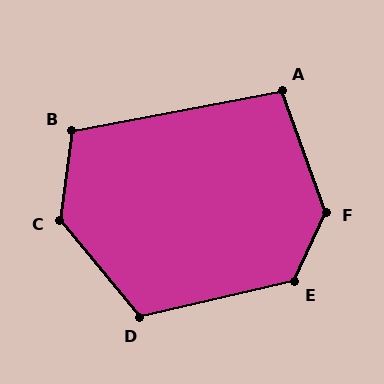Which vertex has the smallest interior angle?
A, at approximately 99 degrees.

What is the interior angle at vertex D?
Approximately 117 degrees (obtuse).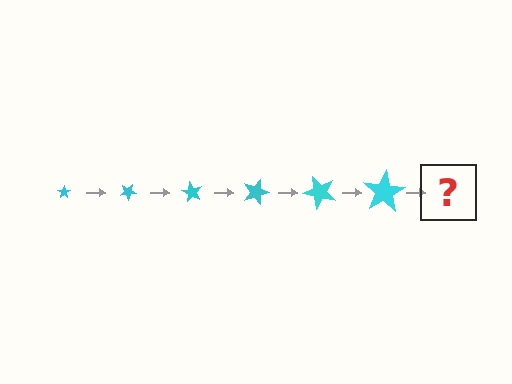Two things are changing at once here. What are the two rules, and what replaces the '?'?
The two rules are that the star grows larger each step and it rotates 30 degrees each step. The '?' should be a star, larger than the previous one and rotated 180 degrees from the start.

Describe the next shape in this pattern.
It should be a star, larger than the previous one and rotated 180 degrees from the start.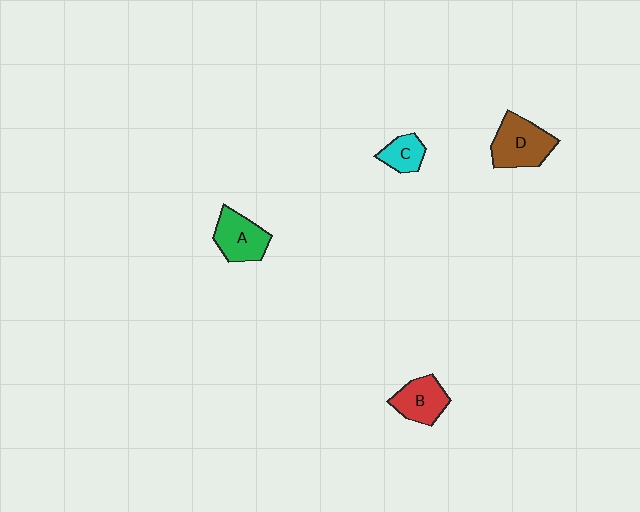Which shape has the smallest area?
Shape C (cyan).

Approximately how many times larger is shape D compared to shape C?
Approximately 1.9 times.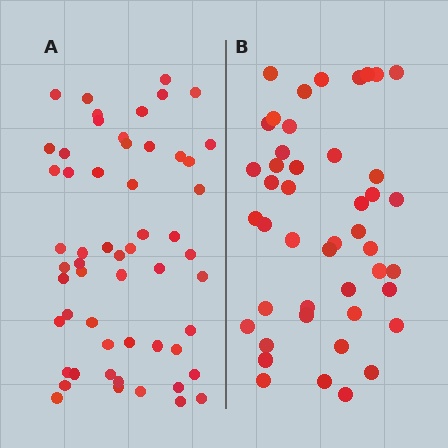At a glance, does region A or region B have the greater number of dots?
Region A (the left region) has more dots.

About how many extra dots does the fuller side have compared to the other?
Region A has roughly 12 or so more dots than region B.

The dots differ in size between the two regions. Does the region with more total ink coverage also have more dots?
No. Region B has more total ink coverage because its dots are larger, but region A actually contains more individual dots. Total area can be misleading — the number of items is what matters here.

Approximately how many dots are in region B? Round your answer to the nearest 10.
About 40 dots. (The exact count is 45, which rounds to 40.)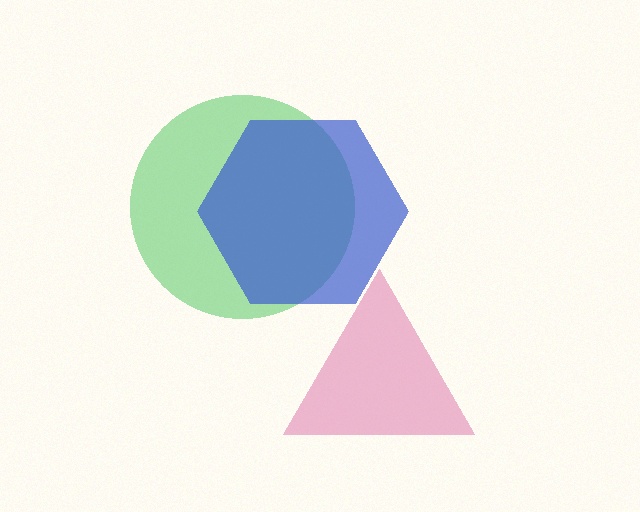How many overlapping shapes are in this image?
There are 3 overlapping shapes in the image.